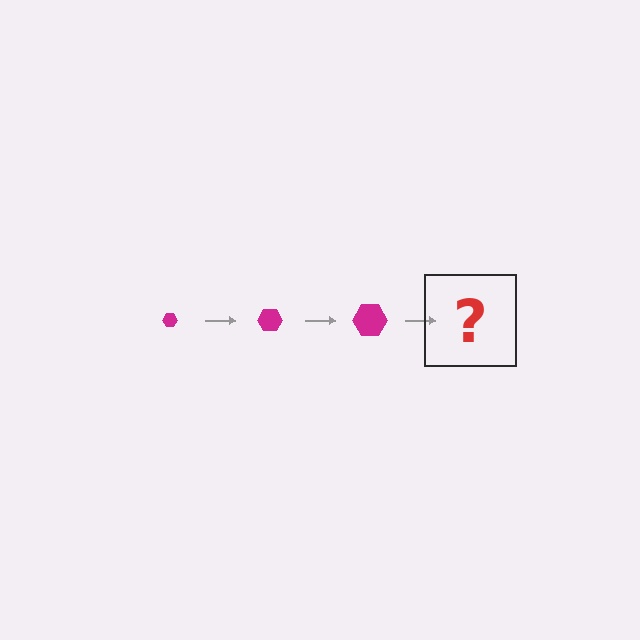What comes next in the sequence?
The next element should be a magenta hexagon, larger than the previous one.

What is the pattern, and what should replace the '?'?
The pattern is that the hexagon gets progressively larger each step. The '?' should be a magenta hexagon, larger than the previous one.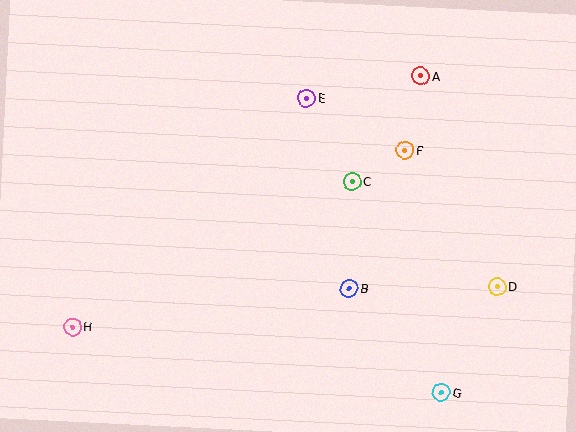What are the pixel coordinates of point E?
Point E is at (307, 98).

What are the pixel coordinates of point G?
Point G is at (441, 392).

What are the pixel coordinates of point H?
Point H is at (73, 327).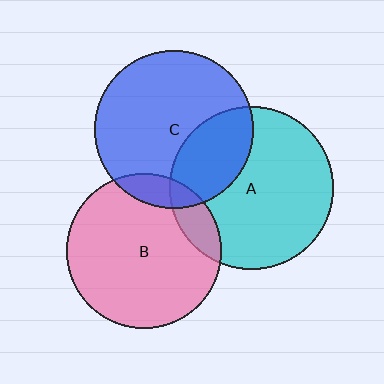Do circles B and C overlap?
Yes.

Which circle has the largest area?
Circle A (cyan).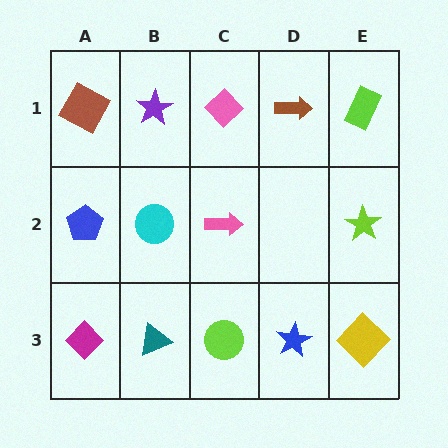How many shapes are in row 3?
5 shapes.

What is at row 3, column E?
A yellow diamond.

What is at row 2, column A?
A blue pentagon.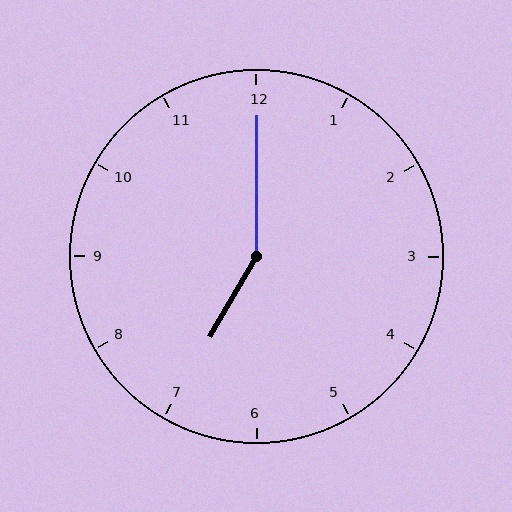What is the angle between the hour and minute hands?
Approximately 150 degrees.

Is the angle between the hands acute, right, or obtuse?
It is obtuse.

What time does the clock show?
7:00.